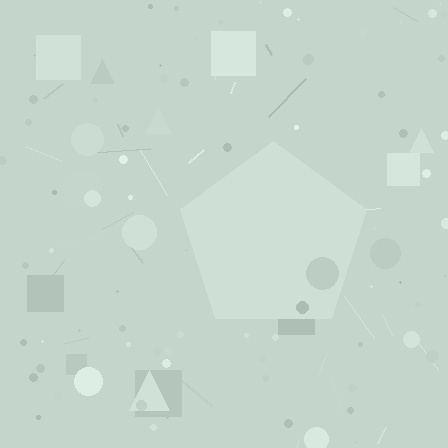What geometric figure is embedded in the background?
A pentagon is embedded in the background.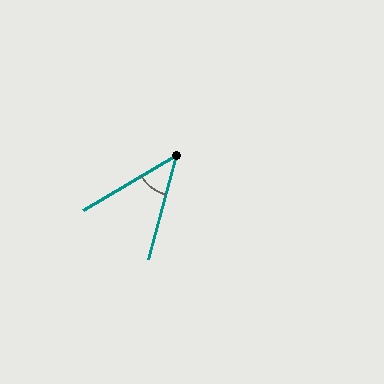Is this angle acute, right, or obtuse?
It is acute.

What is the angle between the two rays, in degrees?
Approximately 45 degrees.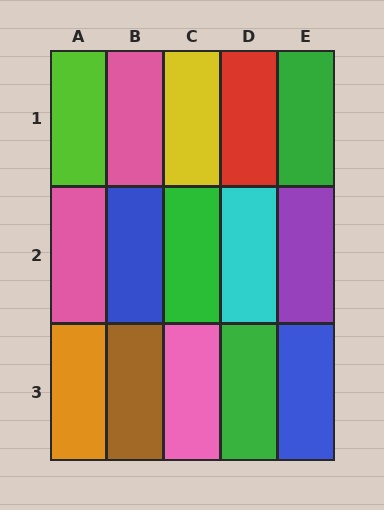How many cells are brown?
1 cell is brown.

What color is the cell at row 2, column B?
Blue.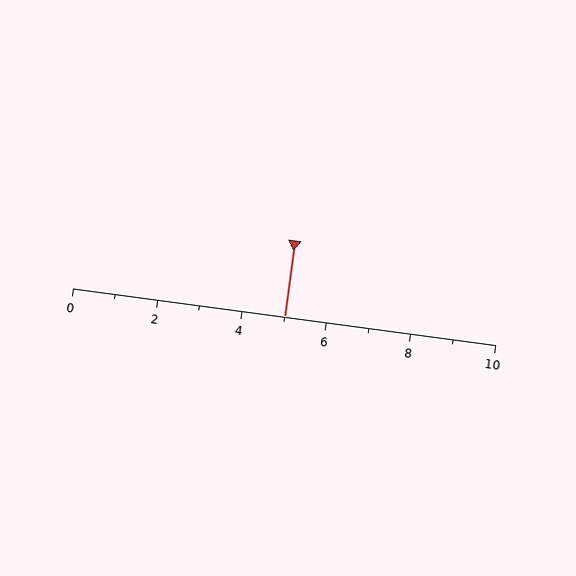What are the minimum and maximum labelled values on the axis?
The axis runs from 0 to 10.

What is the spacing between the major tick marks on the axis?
The major ticks are spaced 2 apart.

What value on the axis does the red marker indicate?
The marker indicates approximately 5.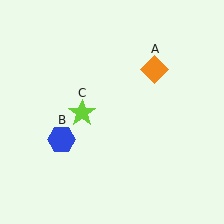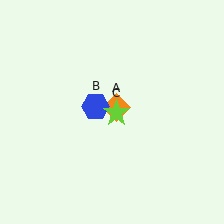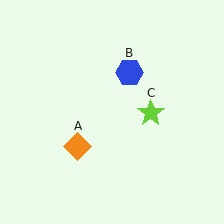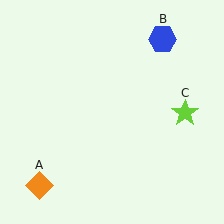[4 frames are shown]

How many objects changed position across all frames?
3 objects changed position: orange diamond (object A), blue hexagon (object B), lime star (object C).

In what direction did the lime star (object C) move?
The lime star (object C) moved right.